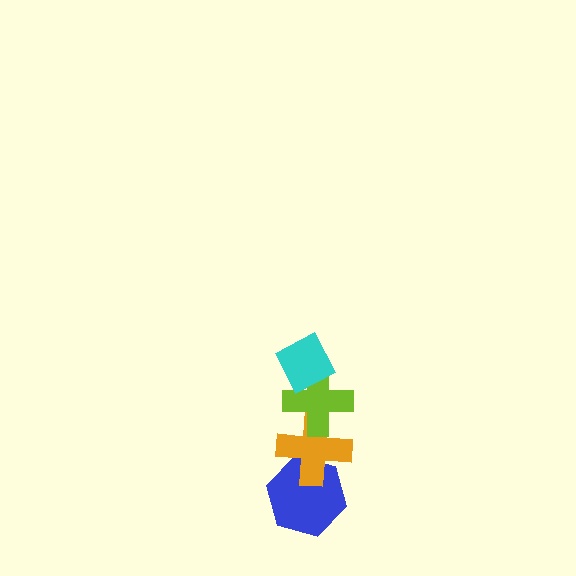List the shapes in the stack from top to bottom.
From top to bottom: the cyan diamond, the lime cross, the orange cross, the blue hexagon.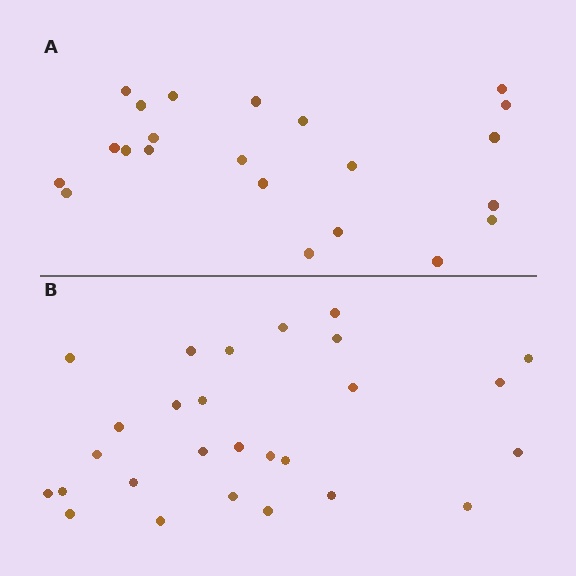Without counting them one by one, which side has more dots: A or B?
Region B (the bottom region) has more dots.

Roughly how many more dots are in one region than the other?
Region B has about 5 more dots than region A.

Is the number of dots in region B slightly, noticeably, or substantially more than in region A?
Region B has only slightly more — the two regions are fairly close. The ratio is roughly 1.2 to 1.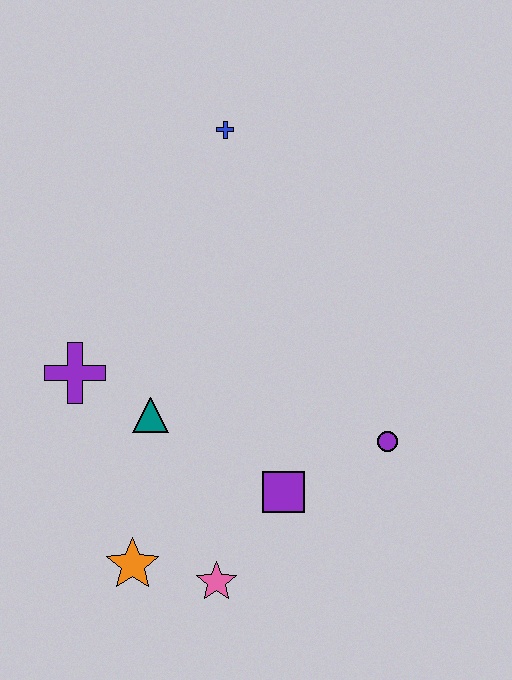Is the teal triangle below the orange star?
No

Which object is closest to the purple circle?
The purple square is closest to the purple circle.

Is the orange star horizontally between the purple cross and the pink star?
Yes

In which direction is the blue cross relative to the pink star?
The blue cross is above the pink star.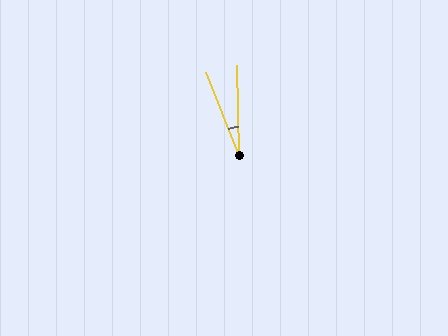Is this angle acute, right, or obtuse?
It is acute.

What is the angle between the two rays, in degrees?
Approximately 20 degrees.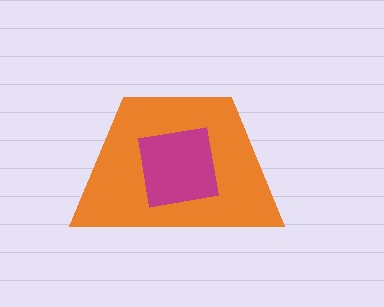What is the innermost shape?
The magenta square.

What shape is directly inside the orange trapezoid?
The magenta square.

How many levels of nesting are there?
2.